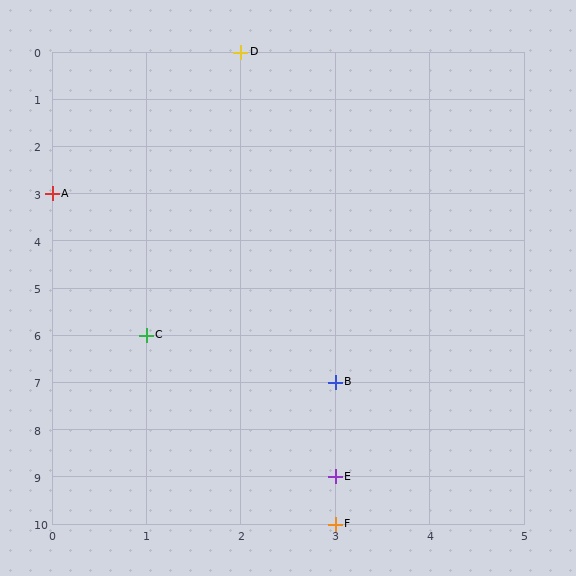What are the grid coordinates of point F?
Point F is at grid coordinates (3, 10).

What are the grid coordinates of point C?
Point C is at grid coordinates (1, 6).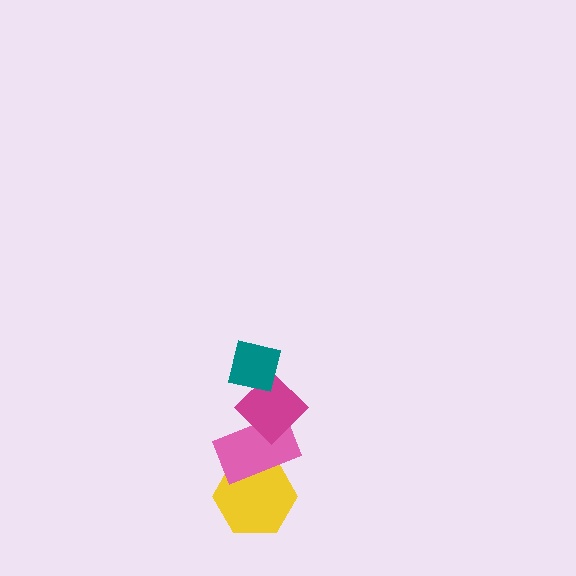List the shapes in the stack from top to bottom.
From top to bottom: the teal square, the magenta diamond, the pink rectangle, the yellow hexagon.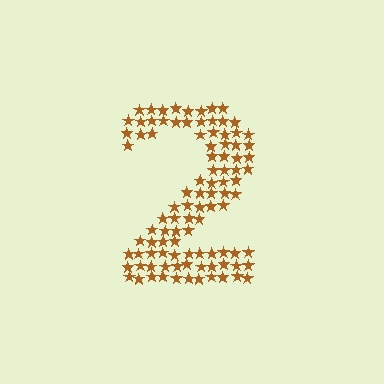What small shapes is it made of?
It is made of small stars.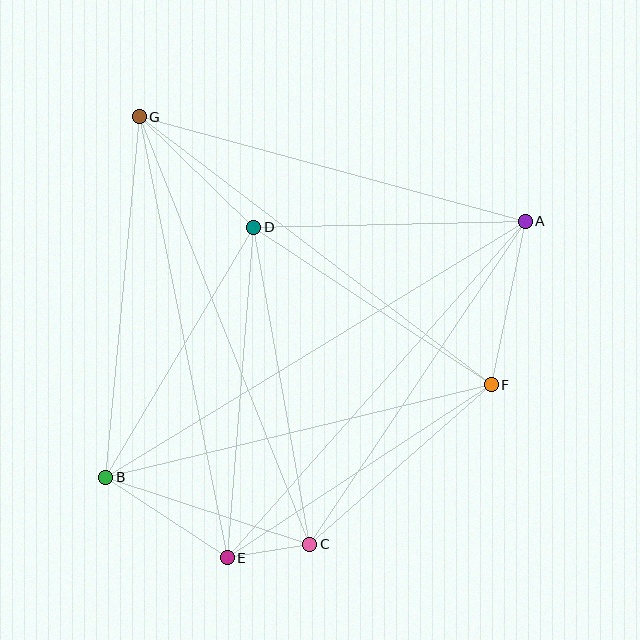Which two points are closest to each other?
Points C and E are closest to each other.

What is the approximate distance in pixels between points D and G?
The distance between D and G is approximately 159 pixels.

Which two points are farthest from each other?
Points A and B are farthest from each other.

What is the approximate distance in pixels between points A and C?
The distance between A and C is approximately 388 pixels.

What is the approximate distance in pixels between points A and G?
The distance between A and G is approximately 400 pixels.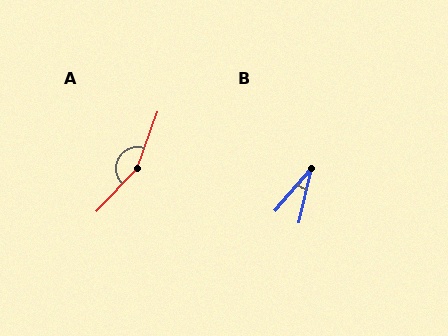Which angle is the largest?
A, at approximately 156 degrees.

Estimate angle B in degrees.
Approximately 28 degrees.